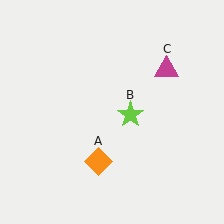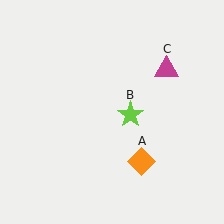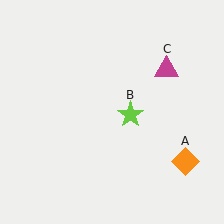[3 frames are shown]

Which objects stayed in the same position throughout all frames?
Lime star (object B) and magenta triangle (object C) remained stationary.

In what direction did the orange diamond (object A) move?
The orange diamond (object A) moved right.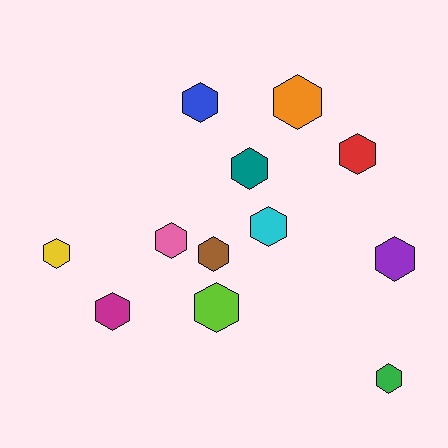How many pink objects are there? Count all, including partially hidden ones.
There is 1 pink object.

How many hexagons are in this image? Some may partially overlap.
There are 12 hexagons.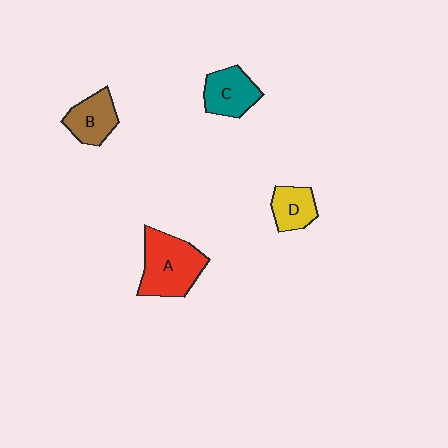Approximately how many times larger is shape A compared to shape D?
Approximately 1.9 times.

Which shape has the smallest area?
Shape D (yellow).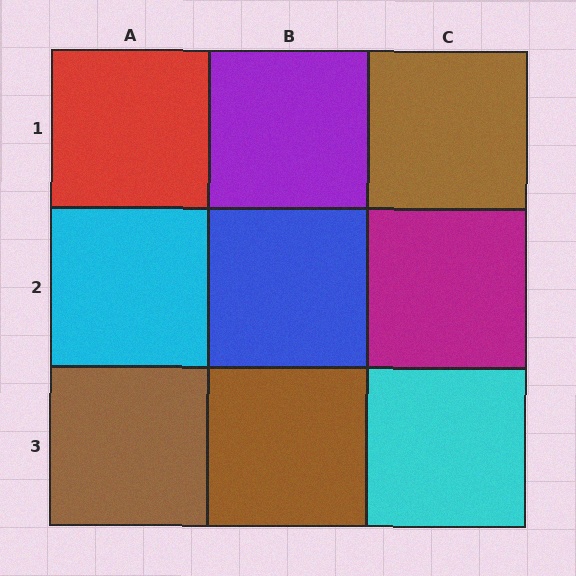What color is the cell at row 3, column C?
Cyan.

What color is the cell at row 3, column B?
Brown.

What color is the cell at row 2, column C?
Magenta.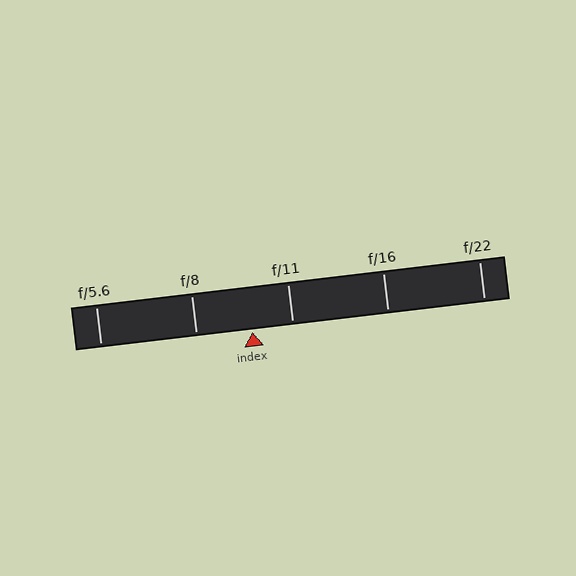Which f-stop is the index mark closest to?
The index mark is closest to f/11.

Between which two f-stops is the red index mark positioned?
The index mark is between f/8 and f/11.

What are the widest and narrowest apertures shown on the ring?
The widest aperture shown is f/5.6 and the narrowest is f/22.